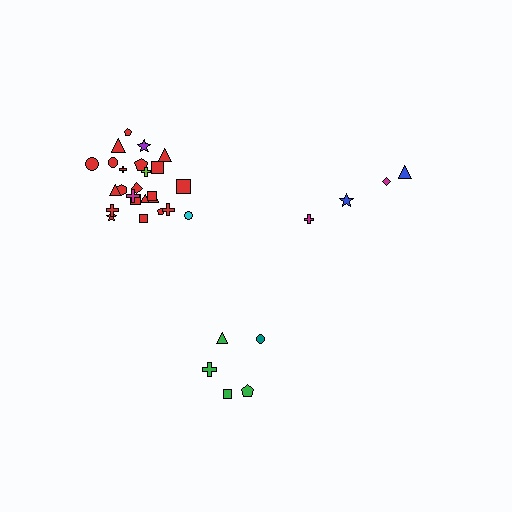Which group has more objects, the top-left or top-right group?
The top-left group.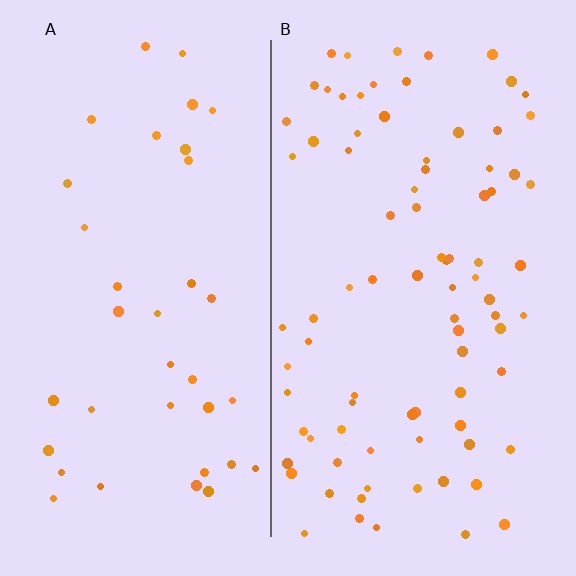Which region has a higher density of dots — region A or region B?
B (the right).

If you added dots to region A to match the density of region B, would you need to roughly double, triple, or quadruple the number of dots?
Approximately double.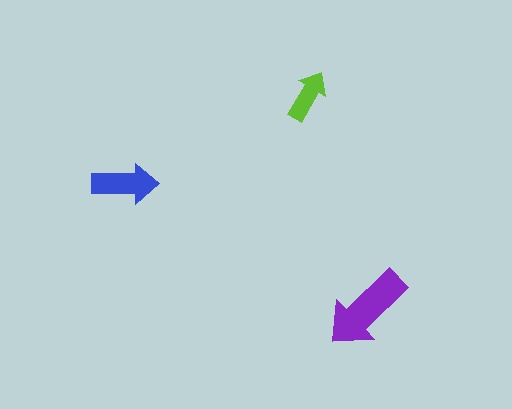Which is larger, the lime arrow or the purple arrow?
The purple one.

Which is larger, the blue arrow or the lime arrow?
The blue one.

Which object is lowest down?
The purple arrow is bottommost.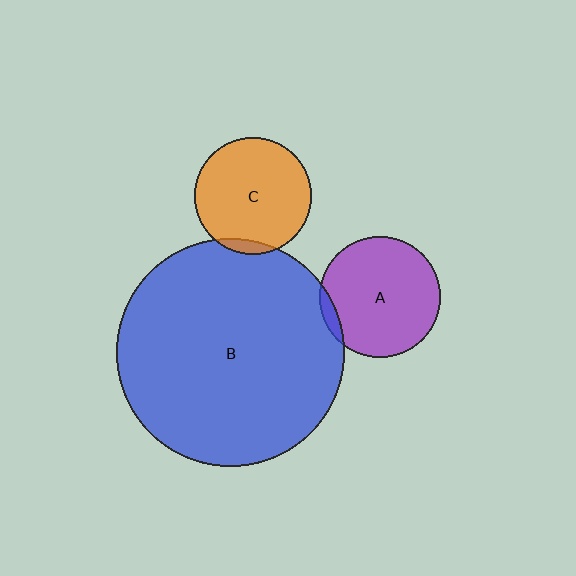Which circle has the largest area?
Circle B (blue).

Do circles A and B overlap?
Yes.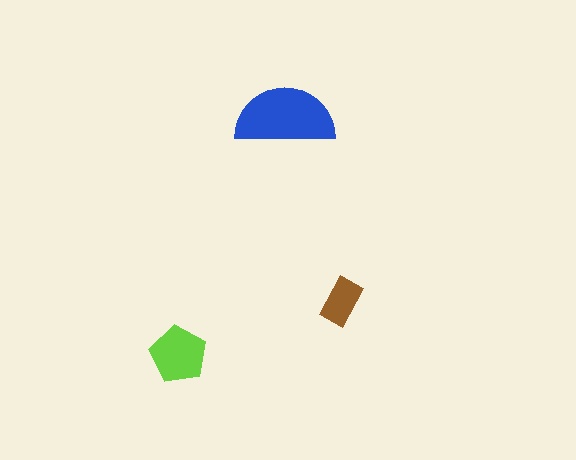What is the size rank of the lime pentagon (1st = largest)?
2nd.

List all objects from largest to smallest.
The blue semicircle, the lime pentagon, the brown rectangle.